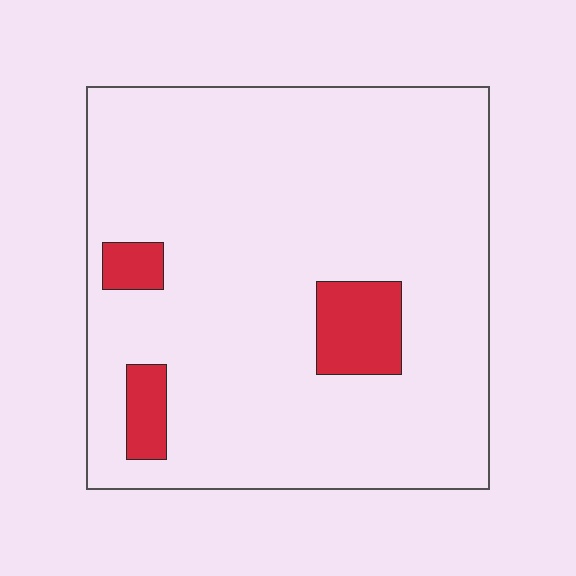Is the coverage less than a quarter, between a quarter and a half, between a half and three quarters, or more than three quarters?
Less than a quarter.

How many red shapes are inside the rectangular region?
3.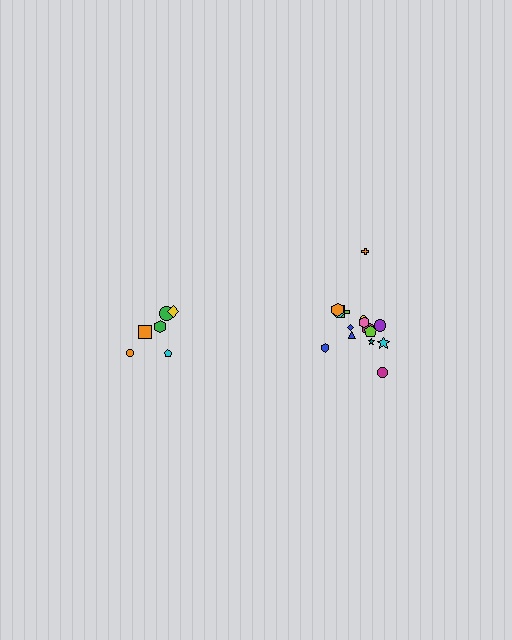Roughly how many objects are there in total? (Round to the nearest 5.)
Roughly 20 objects in total.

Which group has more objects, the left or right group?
The right group.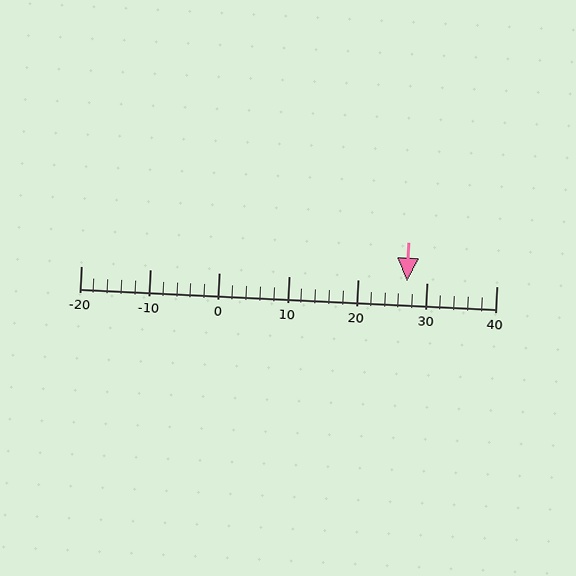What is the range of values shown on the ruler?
The ruler shows values from -20 to 40.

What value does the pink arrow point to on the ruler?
The pink arrow points to approximately 27.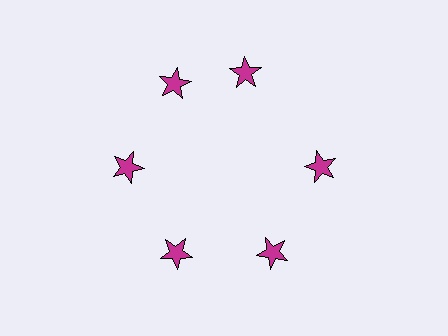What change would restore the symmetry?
The symmetry would be restored by rotating it back into even spacing with its neighbors so that all 6 stars sit at equal angles and equal distance from the center.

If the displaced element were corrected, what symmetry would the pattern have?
It would have 6-fold rotational symmetry — the pattern would map onto itself every 60 degrees.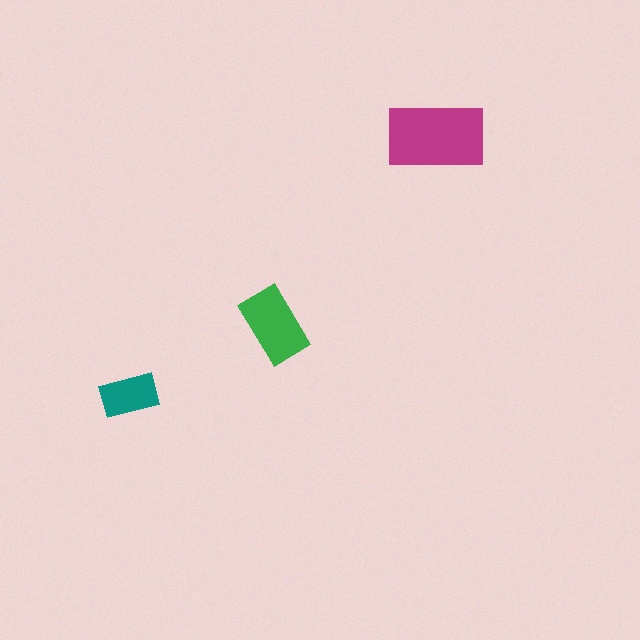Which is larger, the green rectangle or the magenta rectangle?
The magenta one.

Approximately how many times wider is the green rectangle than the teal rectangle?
About 1.5 times wider.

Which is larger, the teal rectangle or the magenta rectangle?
The magenta one.